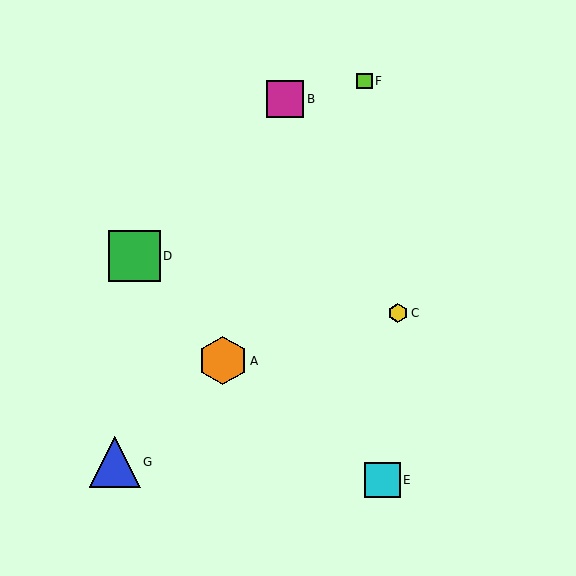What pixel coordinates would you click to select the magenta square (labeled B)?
Click at (285, 99) to select the magenta square B.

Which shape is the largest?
The green square (labeled D) is the largest.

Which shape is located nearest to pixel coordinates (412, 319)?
The yellow hexagon (labeled C) at (398, 313) is nearest to that location.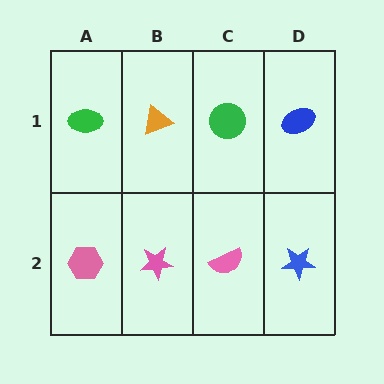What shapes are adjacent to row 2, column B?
An orange triangle (row 1, column B), a pink hexagon (row 2, column A), a pink semicircle (row 2, column C).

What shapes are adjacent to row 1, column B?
A pink star (row 2, column B), a green ellipse (row 1, column A), a green circle (row 1, column C).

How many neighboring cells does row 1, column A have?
2.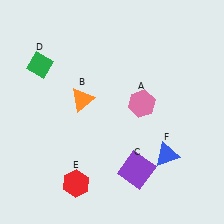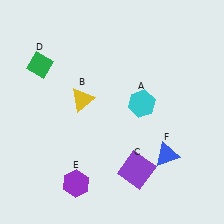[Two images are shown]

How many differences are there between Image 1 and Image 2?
There are 3 differences between the two images.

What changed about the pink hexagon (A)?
In Image 1, A is pink. In Image 2, it changed to cyan.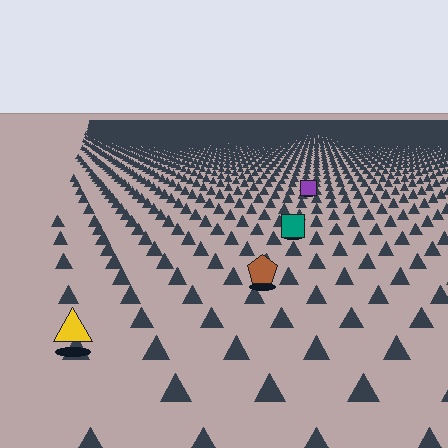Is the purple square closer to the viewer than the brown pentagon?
No. The brown pentagon is closer — you can tell from the texture gradient: the ground texture is coarser near it.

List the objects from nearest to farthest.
From nearest to farthest: the yellow triangle, the brown pentagon, the teal square, the purple square.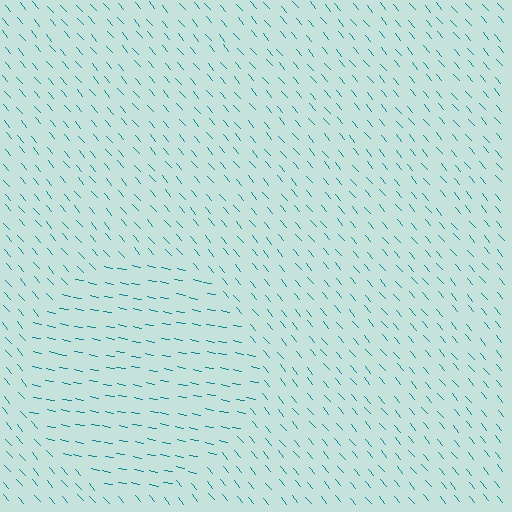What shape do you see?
I see a circle.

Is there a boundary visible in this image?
Yes, there is a texture boundary formed by a change in line orientation.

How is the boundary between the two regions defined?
The boundary is defined purely by a change in line orientation (approximately 39 degrees difference). All lines are the same color and thickness.